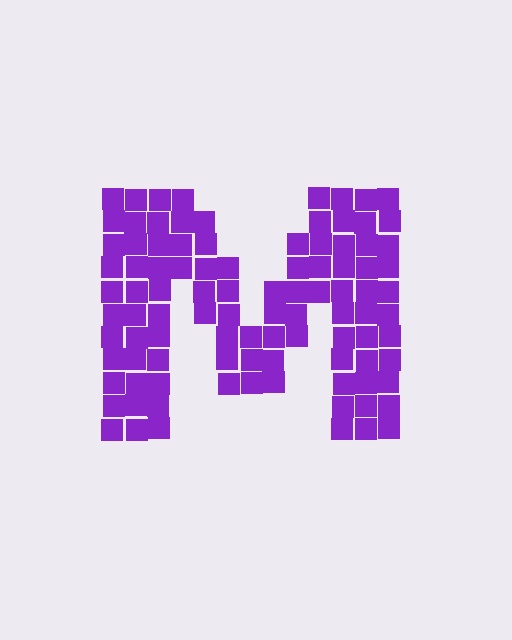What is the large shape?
The large shape is the letter M.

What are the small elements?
The small elements are squares.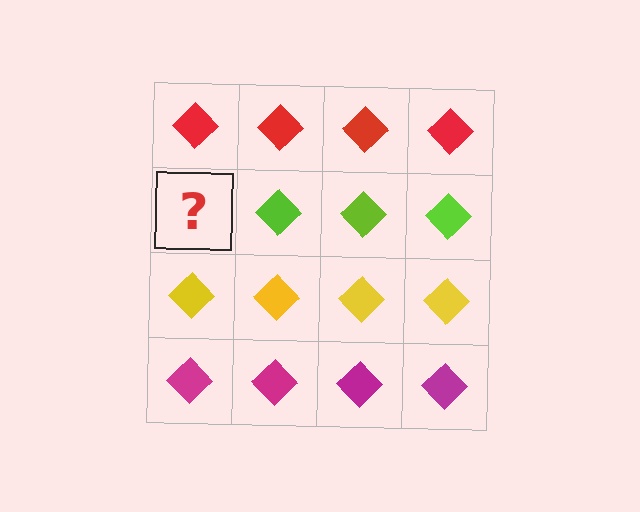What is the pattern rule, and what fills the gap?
The rule is that each row has a consistent color. The gap should be filled with a lime diamond.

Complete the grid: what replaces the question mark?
The question mark should be replaced with a lime diamond.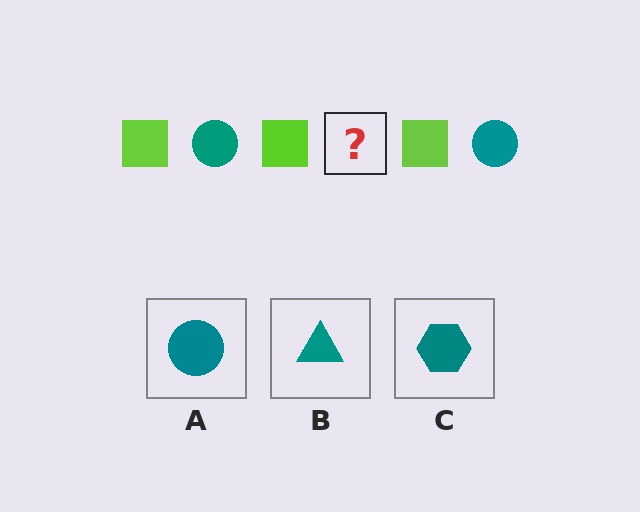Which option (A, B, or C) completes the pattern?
A.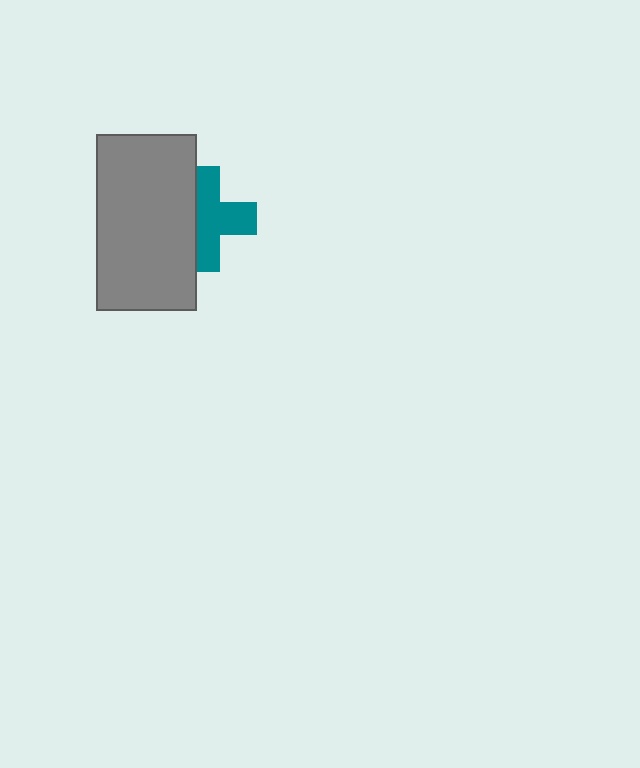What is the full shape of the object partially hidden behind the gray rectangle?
The partially hidden object is a teal cross.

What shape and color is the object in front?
The object in front is a gray rectangle.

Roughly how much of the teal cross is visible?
About half of it is visible (roughly 61%).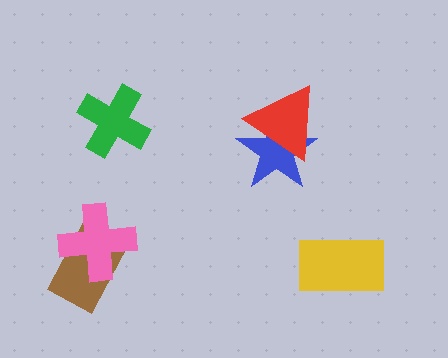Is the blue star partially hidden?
Yes, it is partially covered by another shape.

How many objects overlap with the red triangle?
1 object overlaps with the red triangle.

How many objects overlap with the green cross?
0 objects overlap with the green cross.